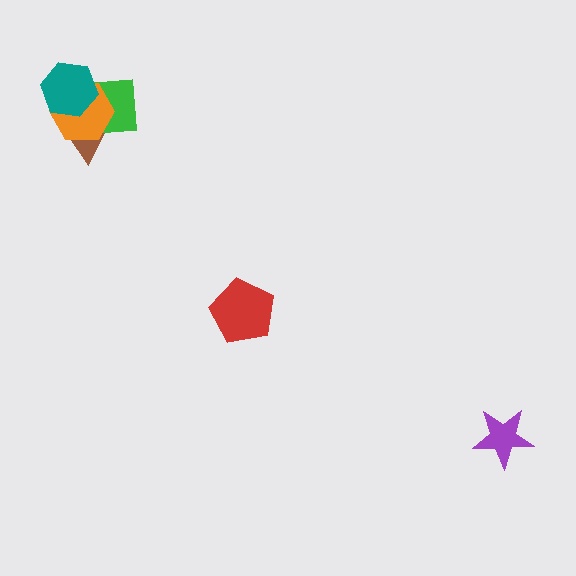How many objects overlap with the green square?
3 objects overlap with the green square.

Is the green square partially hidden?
Yes, it is partially covered by another shape.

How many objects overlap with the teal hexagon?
3 objects overlap with the teal hexagon.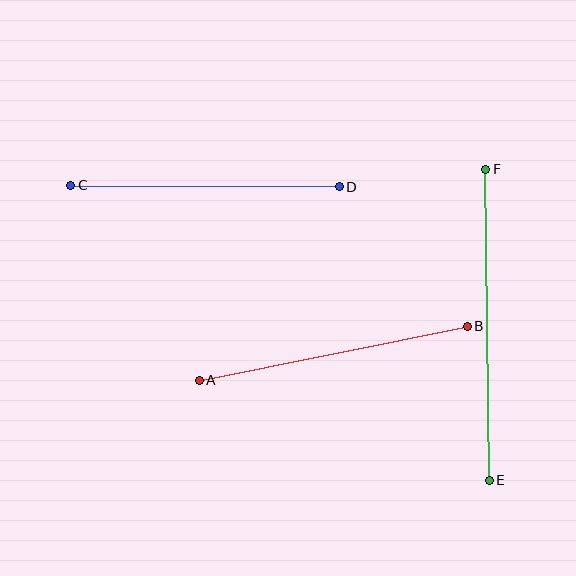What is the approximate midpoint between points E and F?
The midpoint is at approximately (487, 325) pixels.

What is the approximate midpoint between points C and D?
The midpoint is at approximately (205, 186) pixels.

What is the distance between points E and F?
The distance is approximately 311 pixels.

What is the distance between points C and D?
The distance is approximately 269 pixels.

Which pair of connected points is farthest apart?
Points E and F are farthest apart.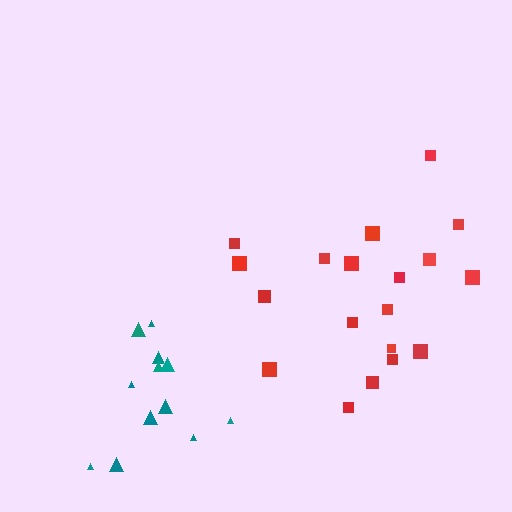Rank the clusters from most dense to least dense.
red, teal.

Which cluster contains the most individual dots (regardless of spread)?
Red (19).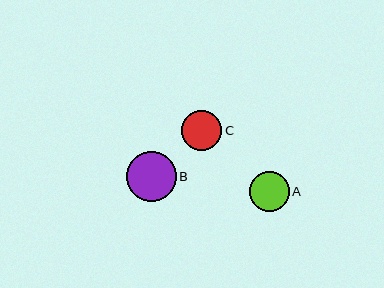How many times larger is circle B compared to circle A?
Circle B is approximately 1.2 times the size of circle A.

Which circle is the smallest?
Circle A is the smallest with a size of approximately 40 pixels.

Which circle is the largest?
Circle B is the largest with a size of approximately 50 pixels.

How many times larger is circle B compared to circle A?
Circle B is approximately 1.2 times the size of circle A.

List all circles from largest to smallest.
From largest to smallest: B, C, A.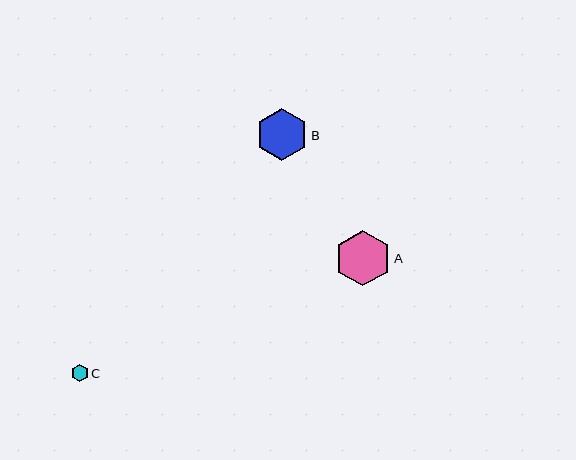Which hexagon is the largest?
Hexagon A is the largest with a size of approximately 56 pixels.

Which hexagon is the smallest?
Hexagon C is the smallest with a size of approximately 17 pixels.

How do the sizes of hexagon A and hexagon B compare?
Hexagon A and hexagon B are approximately the same size.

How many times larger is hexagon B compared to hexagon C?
Hexagon B is approximately 3.0 times the size of hexagon C.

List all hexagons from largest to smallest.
From largest to smallest: A, B, C.